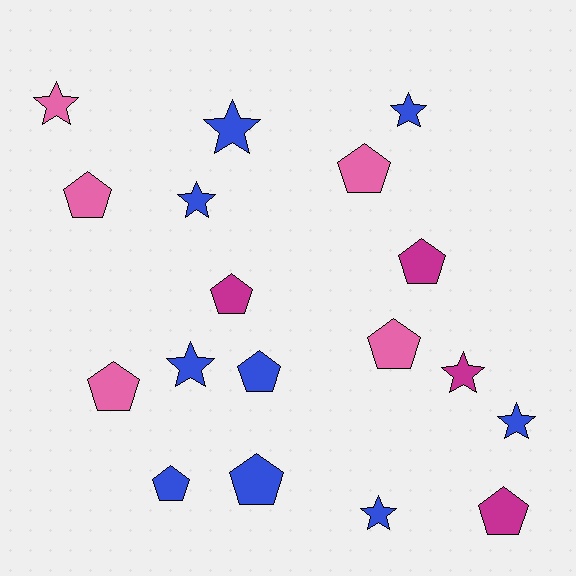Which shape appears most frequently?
Pentagon, with 10 objects.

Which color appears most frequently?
Blue, with 9 objects.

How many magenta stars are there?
There is 1 magenta star.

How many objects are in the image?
There are 18 objects.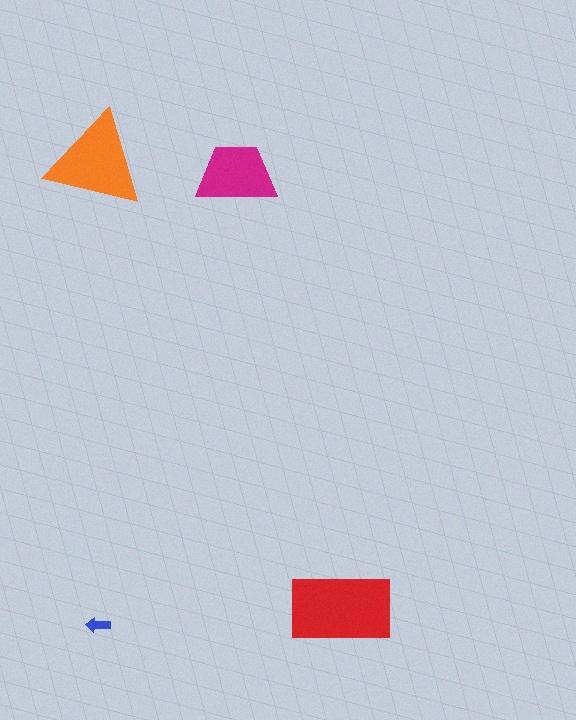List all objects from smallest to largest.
The blue arrow, the magenta trapezoid, the orange triangle, the red rectangle.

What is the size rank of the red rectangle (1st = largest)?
1st.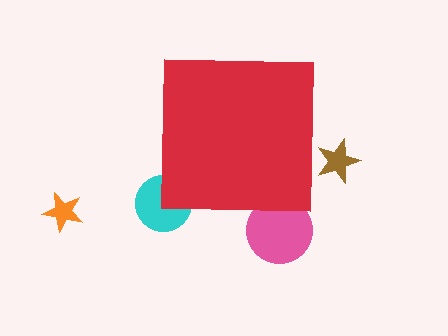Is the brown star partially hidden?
Yes, the brown star is partially hidden behind the red square.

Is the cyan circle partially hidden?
Yes, the cyan circle is partially hidden behind the red square.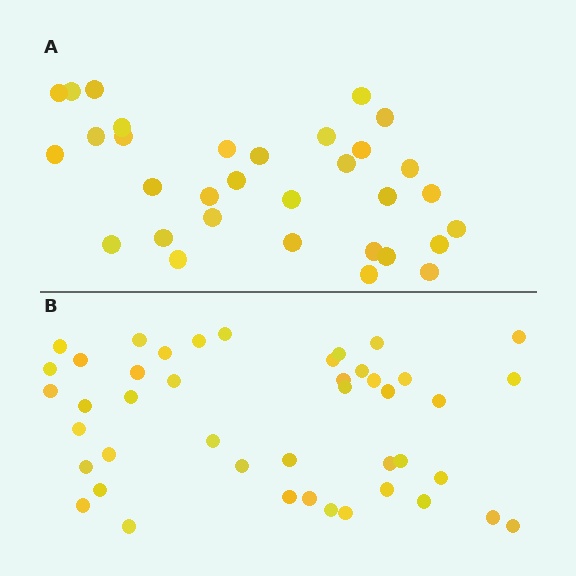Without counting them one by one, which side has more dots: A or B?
Region B (the bottom region) has more dots.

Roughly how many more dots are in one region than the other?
Region B has roughly 12 or so more dots than region A.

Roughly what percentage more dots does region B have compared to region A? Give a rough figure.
About 40% more.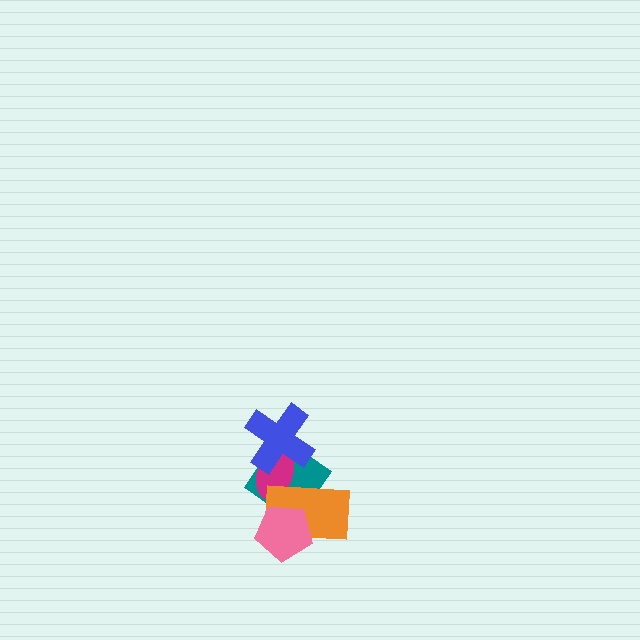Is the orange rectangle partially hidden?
Yes, it is partially covered by another shape.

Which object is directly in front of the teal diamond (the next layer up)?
The magenta ellipse is directly in front of the teal diamond.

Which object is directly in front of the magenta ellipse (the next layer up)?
The orange rectangle is directly in front of the magenta ellipse.